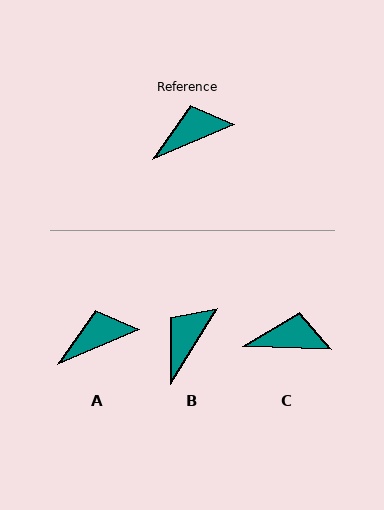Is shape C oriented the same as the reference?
No, it is off by about 25 degrees.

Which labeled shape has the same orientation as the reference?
A.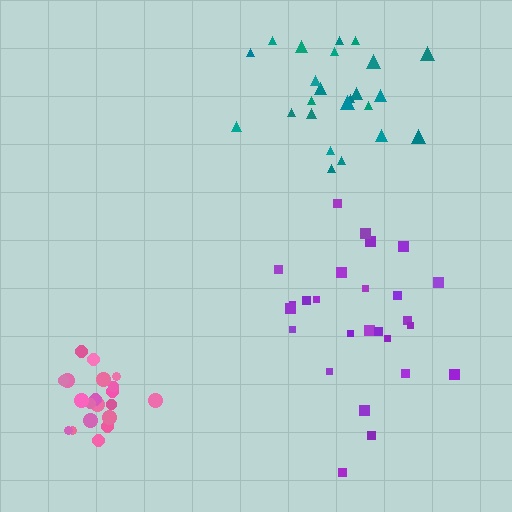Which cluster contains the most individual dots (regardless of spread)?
Purple (26).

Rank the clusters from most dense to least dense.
pink, purple, teal.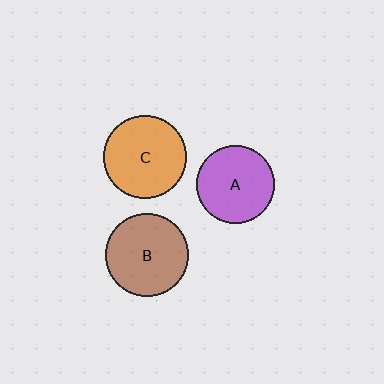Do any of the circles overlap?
No, none of the circles overlap.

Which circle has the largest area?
Circle C (orange).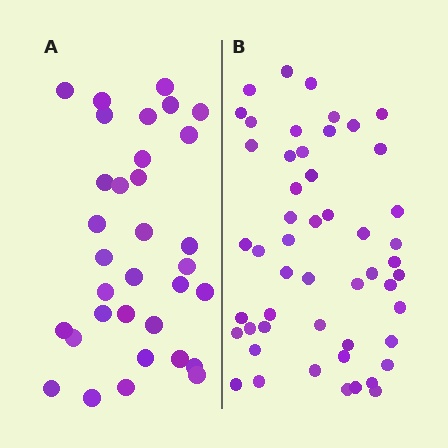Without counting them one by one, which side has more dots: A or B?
Region B (the right region) has more dots.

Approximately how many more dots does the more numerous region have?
Region B has approximately 20 more dots than region A.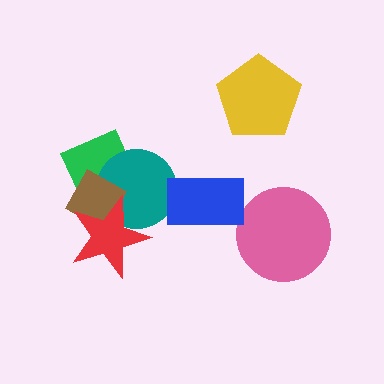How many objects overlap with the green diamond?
3 objects overlap with the green diamond.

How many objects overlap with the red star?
3 objects overlap with the red star.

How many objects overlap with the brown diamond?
3 objects overlap with the brown diamond.